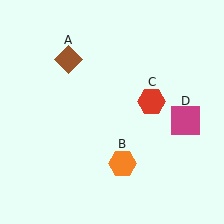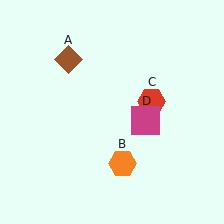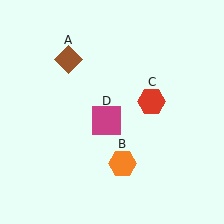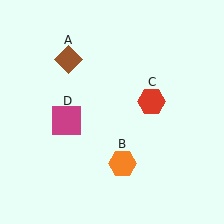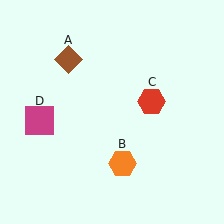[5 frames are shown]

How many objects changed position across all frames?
1 object changed position: magenta square (object D).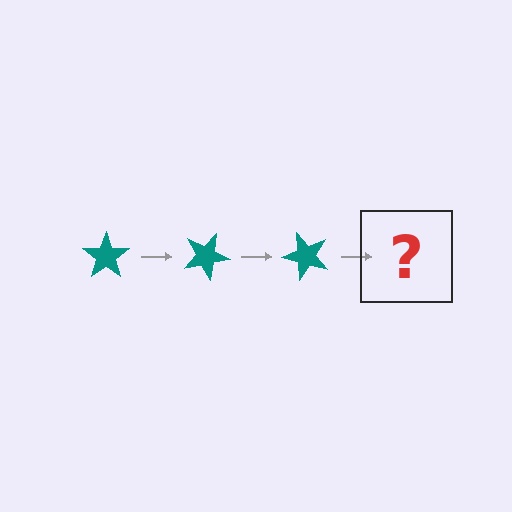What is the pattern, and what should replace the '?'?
The pattern is that the star rotates 25 degrees each step. The '?' should be a teal star rotated 75 degrees.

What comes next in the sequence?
The next element should be a teal star rotated 75 degrees.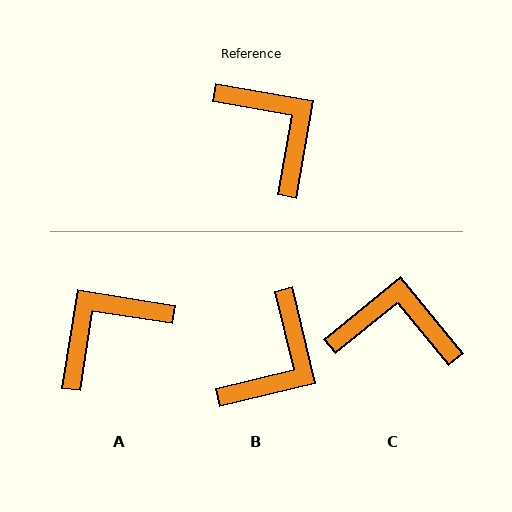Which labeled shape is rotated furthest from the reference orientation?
A, about 91 degrees away.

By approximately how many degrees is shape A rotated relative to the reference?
Approximately 91 degrees counter-clockwise.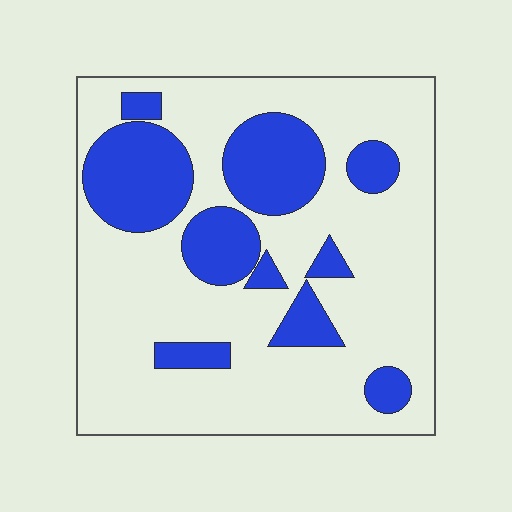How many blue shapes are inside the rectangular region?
10.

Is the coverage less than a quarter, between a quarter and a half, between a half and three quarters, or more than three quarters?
Between a quarter and a half.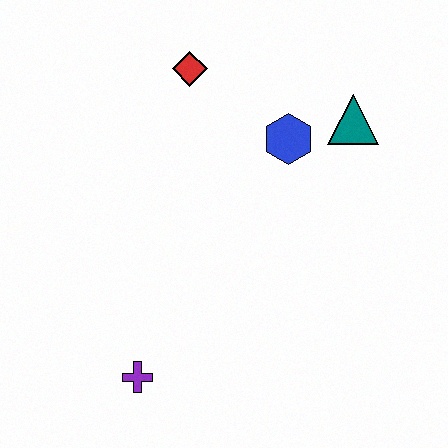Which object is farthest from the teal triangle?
The purple cross is farthest from the teal triangle.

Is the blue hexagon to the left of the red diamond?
No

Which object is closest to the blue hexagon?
The teal triangle is closest to the blue hexagon.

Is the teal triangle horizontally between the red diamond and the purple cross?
No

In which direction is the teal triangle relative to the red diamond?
The teal triangle is to the right of the red diamond.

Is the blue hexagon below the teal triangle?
Yes